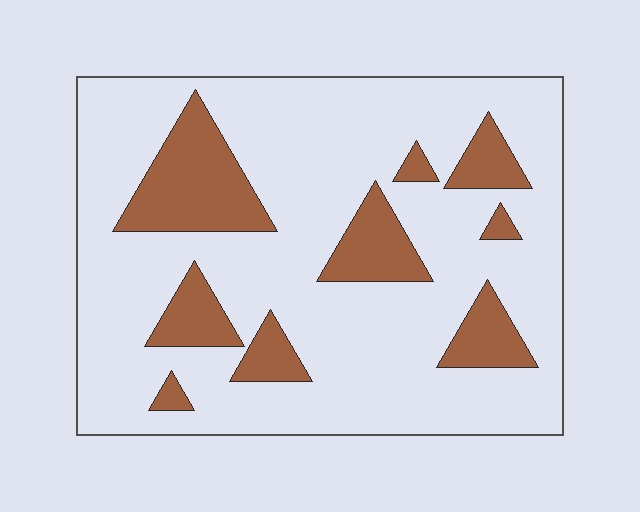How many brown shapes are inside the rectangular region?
9.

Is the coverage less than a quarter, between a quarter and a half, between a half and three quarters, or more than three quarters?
Less than a quarter.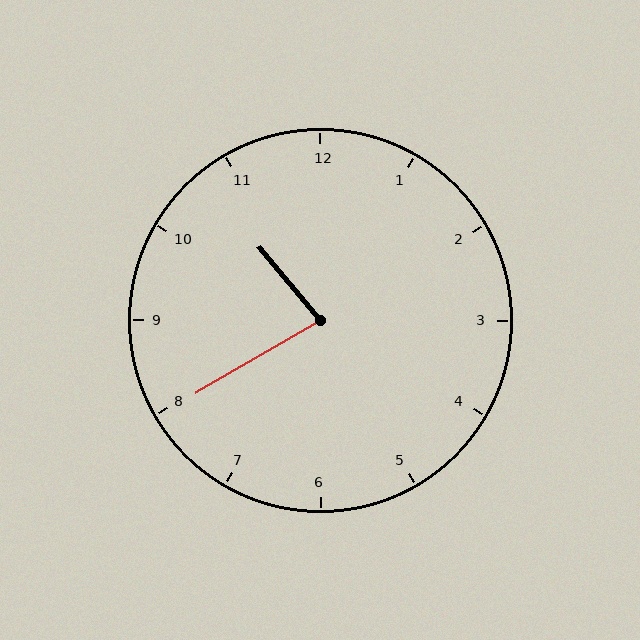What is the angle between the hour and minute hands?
Approximately 80 degrees.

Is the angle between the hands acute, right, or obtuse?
It is acute.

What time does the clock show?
10:40.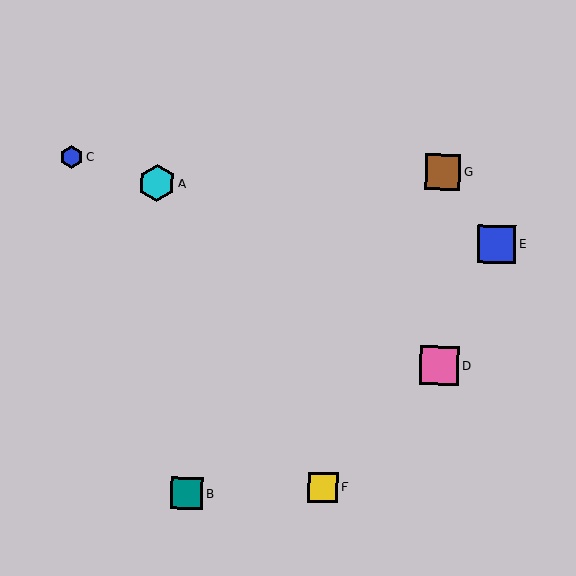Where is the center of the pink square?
The center of the pink square is at (439, 366).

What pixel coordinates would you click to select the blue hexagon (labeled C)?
Click at (72, 157) to select the blue hexagon C.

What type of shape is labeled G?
Shape G is a brown square.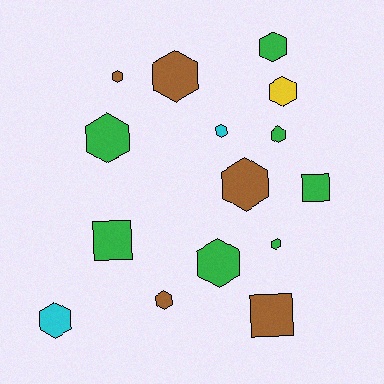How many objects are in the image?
There are 15 objects.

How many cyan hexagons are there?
There are 2 cyan hexagons.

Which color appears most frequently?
Green, with 7 objects.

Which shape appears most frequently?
Hexagon, with 12 objects.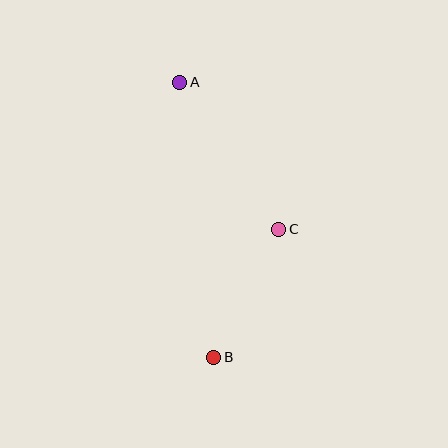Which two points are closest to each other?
Points B and C are closest to each other.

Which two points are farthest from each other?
Points A and B are farthest from each other.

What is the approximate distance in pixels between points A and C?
The distance between A and C is approximately 177 pixels.